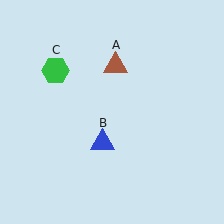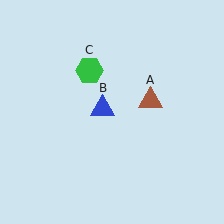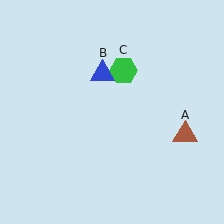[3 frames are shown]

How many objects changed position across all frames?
3 objects changed position: brown triangle (object A), blue triangle (object B), green hexagon (object C).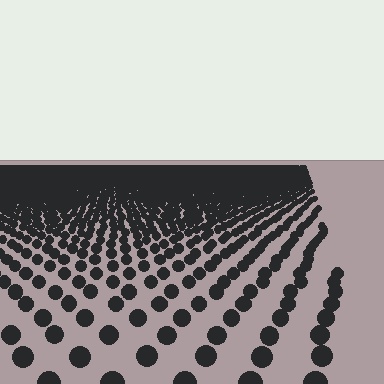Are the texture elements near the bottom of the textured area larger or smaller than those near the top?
Larger. Near the bottom, elements are closer to the viewer and appear at a bigger on-screen size.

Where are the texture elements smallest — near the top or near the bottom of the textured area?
Near the top.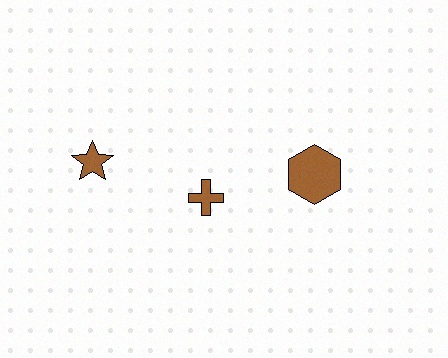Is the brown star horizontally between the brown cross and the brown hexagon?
No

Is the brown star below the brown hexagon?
No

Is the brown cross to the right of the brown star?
Yes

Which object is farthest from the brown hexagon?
The brown star is farthest from the brown hexagon.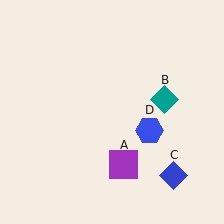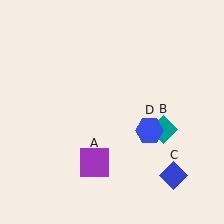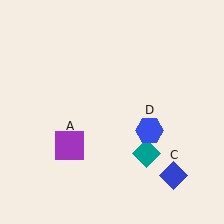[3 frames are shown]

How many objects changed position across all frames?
2 objects changed position: purple square (object A), teal diamond (object B).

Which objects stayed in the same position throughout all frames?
Blue diamond (object C) and blue hexagon (object D) remained stationary.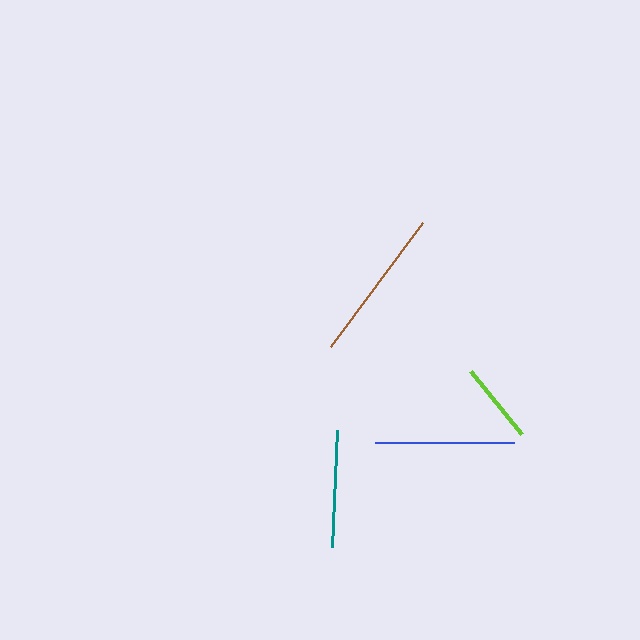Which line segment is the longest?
The brown line is the longest at approximately 154 pixels.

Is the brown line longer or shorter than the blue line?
The brown line is longer than the blue line.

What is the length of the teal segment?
The teal segment is approximately 118 pixels long.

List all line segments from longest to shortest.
From longest to shortest: brown, blue, teal, lime.